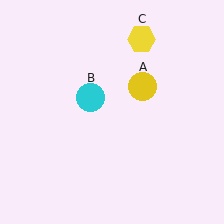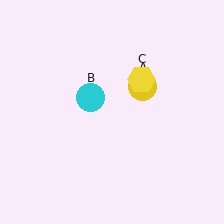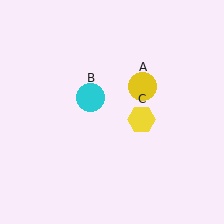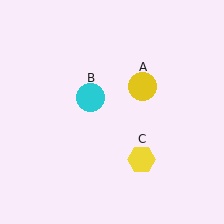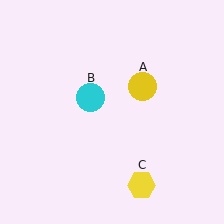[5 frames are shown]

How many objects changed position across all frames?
1 object changed position: yellow hexagon (object C).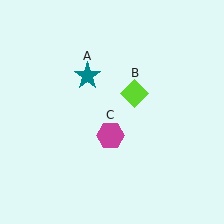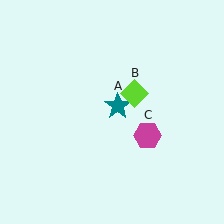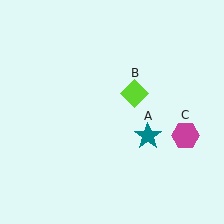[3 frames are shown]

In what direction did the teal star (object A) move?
The teal star (object A) moved down and to the right.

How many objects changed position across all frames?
2 objects changed position: teal star (object A), magenta hexagon (object C).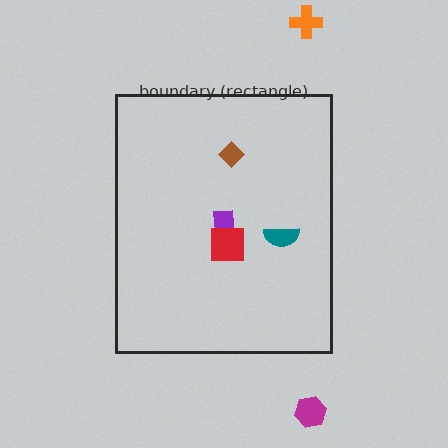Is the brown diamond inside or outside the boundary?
Inside.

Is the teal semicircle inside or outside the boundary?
Inside.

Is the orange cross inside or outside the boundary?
Outside.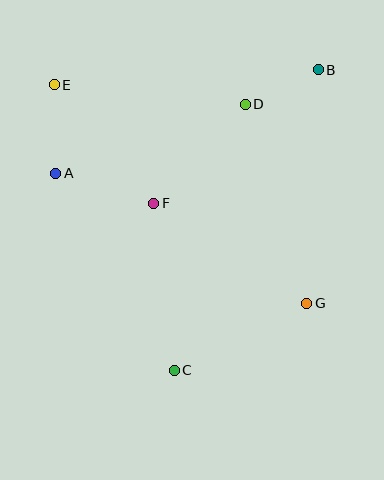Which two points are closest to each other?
Points B and D are closest to each other.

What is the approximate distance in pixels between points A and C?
The distance between A and C is approximately 230 pixels.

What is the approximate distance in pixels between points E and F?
The distance between E and F is approximately 155 pixels.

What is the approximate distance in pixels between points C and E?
The distance between C and E is approximately 310 pixels.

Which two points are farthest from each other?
Points E and G are farthest from each other.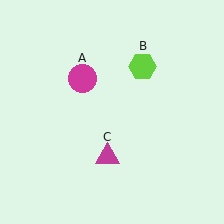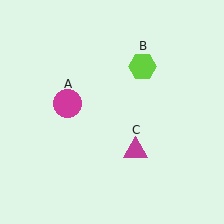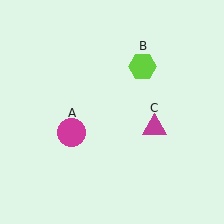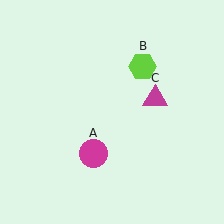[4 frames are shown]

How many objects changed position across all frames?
2 objects changed position: magenta circle (object A), magenta triangle (object C).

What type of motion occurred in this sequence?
The magenta circle (object A), magenta triangle (object C) rotated counterclockwise around the center of the scene.